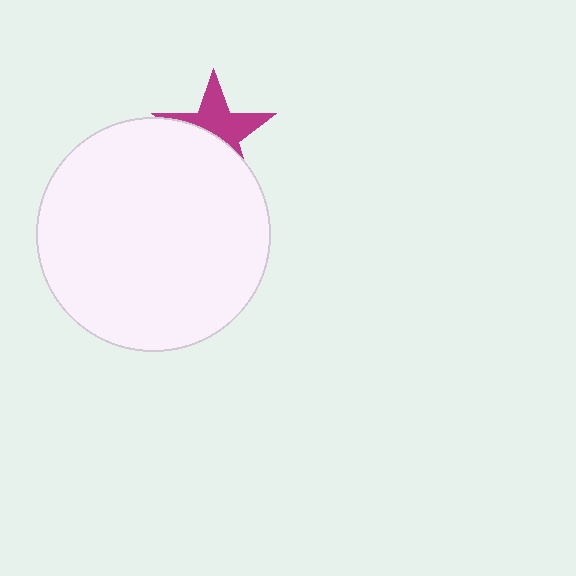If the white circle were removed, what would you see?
You would see the complete magenta star.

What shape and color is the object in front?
The object in front is a white circle.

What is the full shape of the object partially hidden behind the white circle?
The partially hidden object is a magenta star.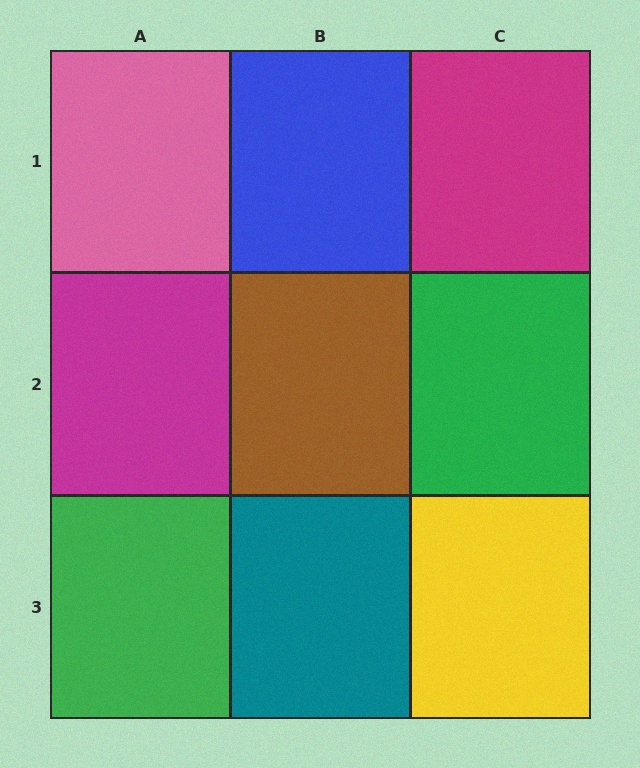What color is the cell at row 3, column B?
Teal.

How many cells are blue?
1 cell is blue.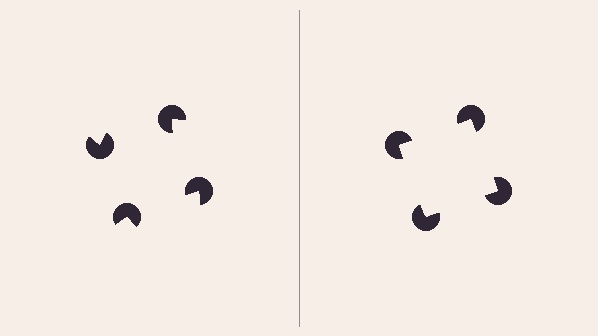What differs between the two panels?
The pac-man discs are positioned identically on both sides; only the wedge orientations differ. On the right they align to a square; on the left they are misaligned.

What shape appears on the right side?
An illusory square.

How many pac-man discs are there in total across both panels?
8 — 4 on each side.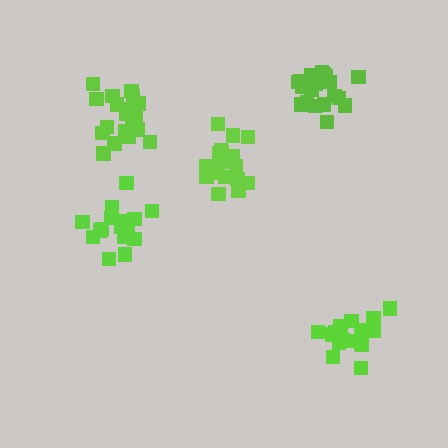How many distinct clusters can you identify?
There are 5 distinct clusters.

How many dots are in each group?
Group 1: 20 dots, Group 2: 20 dots, Group 3: 17 dots, Group 4: 20 dots, Group 5: 17 dots (94 total).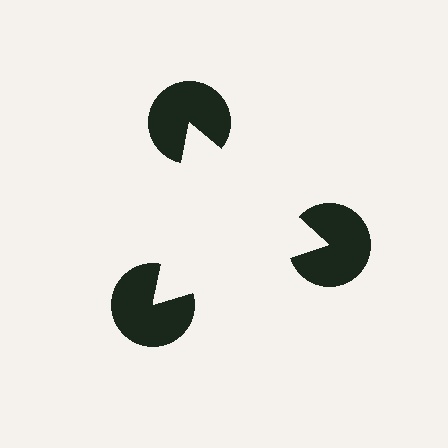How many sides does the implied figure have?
3 sides.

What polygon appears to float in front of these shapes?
An illusory triangle — its edges are inferred from the aligned wedge cuts in the pac-man discs, not physically drawn.